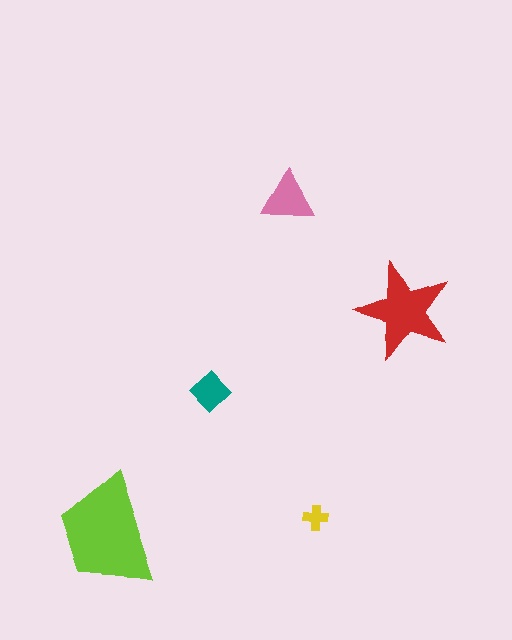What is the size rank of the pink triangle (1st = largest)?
3rd.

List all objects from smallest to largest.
The yellow cross, the teal diamond, the pink triangle, the red star, the lime trapezoid.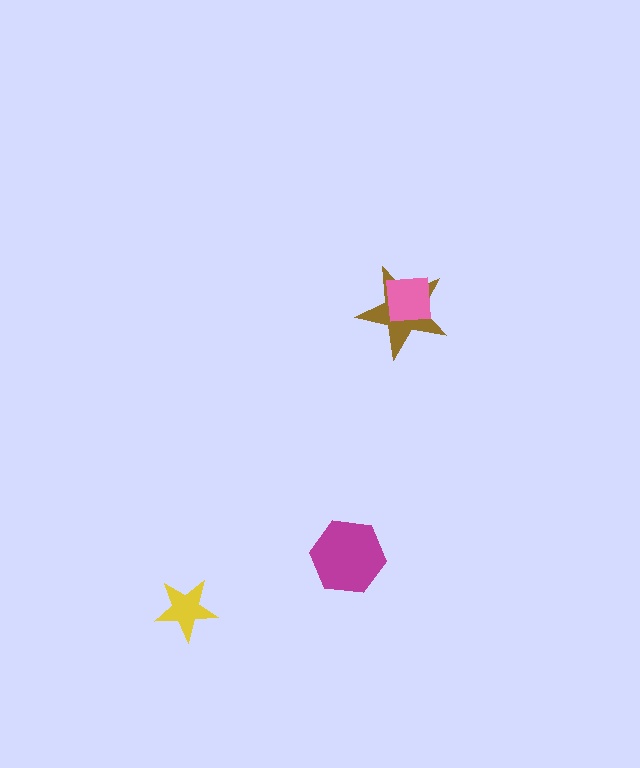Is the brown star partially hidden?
Yes, it is partially covered by another shape.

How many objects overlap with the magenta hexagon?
0 objects overlap with the magenta hexagon.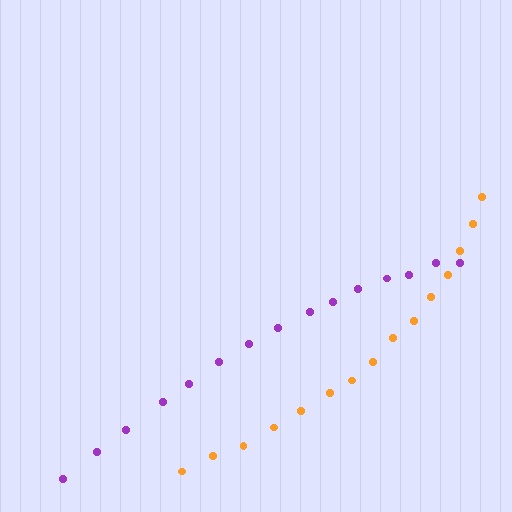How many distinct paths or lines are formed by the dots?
There are 2 distinct paths.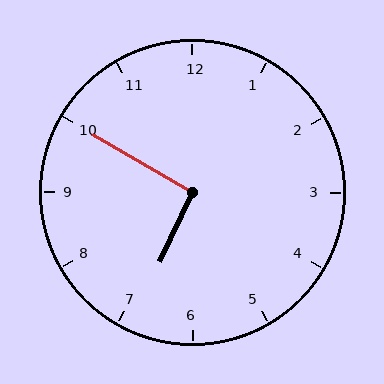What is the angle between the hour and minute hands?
Approximately 95 degrees.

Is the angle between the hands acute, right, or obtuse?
It is right.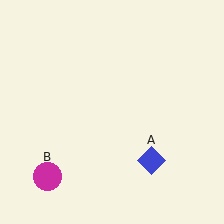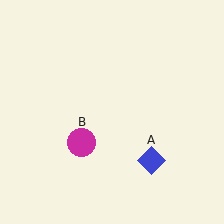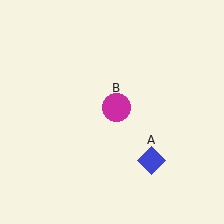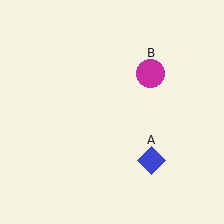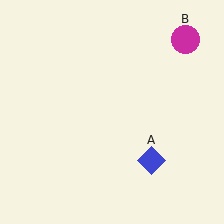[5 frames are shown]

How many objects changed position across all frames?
1 object changed position: magenta circle (object B).